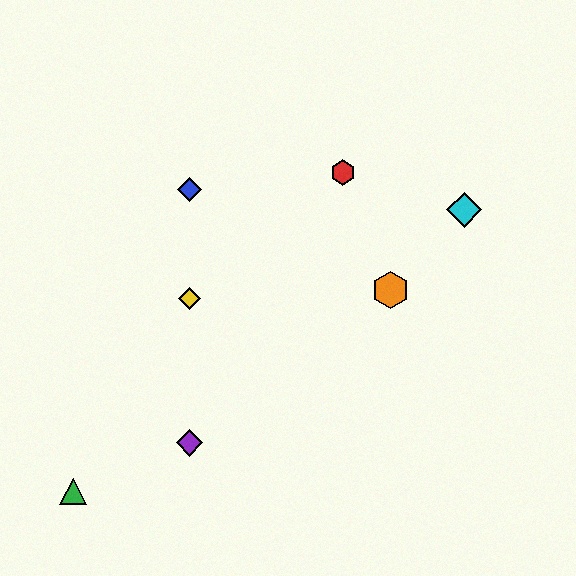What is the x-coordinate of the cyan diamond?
The cyan diamond is at x≈464.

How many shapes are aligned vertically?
3 shapes (the blue diamond, the yellow diamond, the purple diamond) are aligned vertically.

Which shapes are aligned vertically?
The blue diamond, the yellow diamond, the purple diamond are aligned vertically.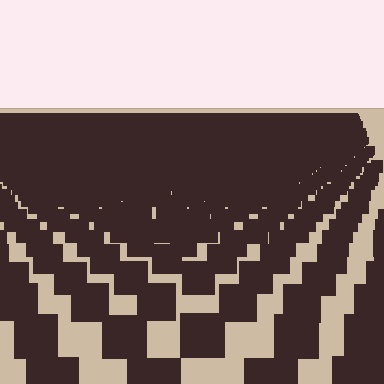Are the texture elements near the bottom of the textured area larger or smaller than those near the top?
Larger. Near the bottom, elements are closer to the viewer and appear at a bigger on-screen size.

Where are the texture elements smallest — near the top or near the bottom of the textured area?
Near the top.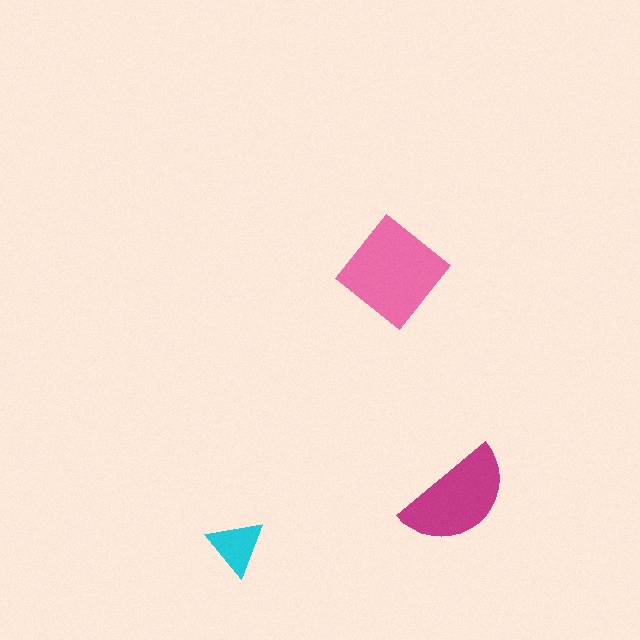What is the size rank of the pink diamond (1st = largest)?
1st.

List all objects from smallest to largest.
The cyan triangle, the magenta semicircle, the pink diamond.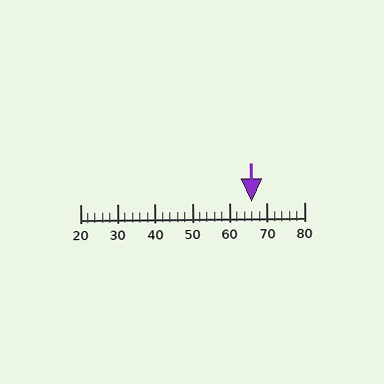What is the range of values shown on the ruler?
The ruler shows values from 20 to 80.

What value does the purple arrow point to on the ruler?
The purple arrow points to approximately 66.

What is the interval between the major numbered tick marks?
The major tick marks are spaced 10 units apart.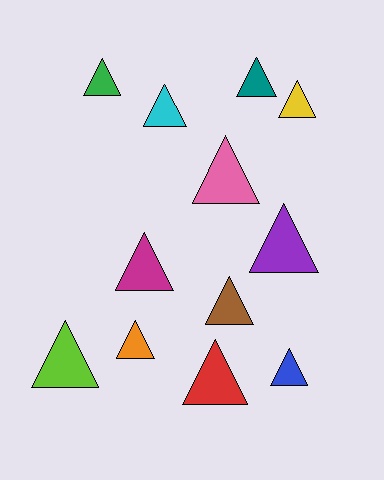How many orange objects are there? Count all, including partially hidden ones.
There is 1 orange object.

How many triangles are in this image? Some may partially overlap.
There are 12 triangles.